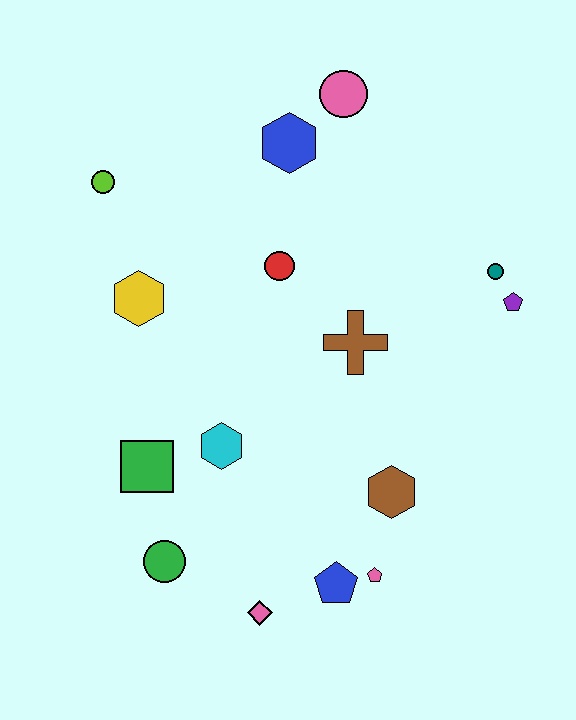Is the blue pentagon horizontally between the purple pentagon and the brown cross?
No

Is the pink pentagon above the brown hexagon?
No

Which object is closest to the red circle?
The brown cross is closest to the red circle.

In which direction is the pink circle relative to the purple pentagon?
The pink circle is above the purple pentagon.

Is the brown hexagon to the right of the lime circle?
Yes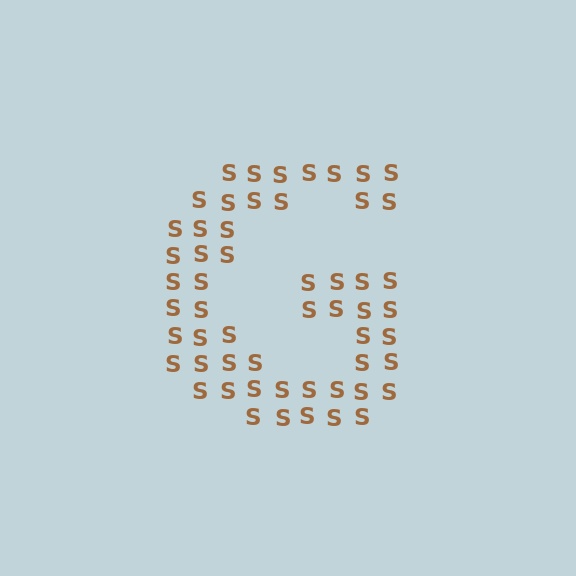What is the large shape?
The large shape is the letter G.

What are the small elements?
The small elements are letter S's.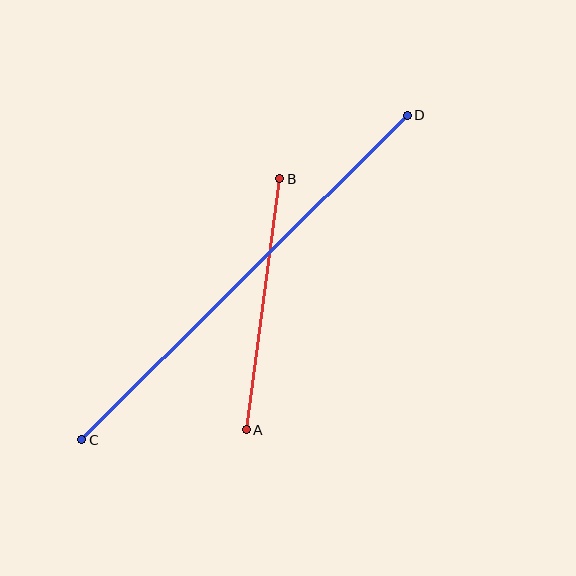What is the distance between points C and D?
The distance is approximately 460 pixels.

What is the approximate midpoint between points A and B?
The midpoint is at approximately (263, 304) pixels.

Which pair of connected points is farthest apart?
Points C and D are farthest apart.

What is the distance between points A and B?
The distance is approximately 253 pixels.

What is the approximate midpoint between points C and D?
The midpoint is at approximately (245, 278) pixels.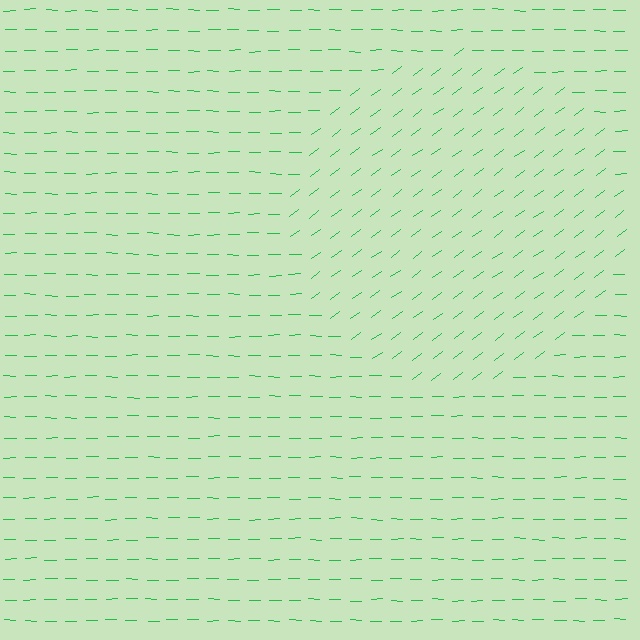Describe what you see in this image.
The image is filled with small green line segments. A circle region in the image has lines oriented differently from the surrounding lines, creating a visible texture boundary.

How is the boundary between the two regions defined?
The boundary is defined purely by a change in line orientation (approximately 36 degrees difference). All lines are the same color and thickness.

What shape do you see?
I see a circle.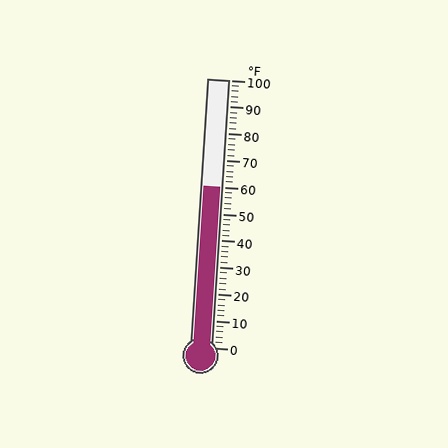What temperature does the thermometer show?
The thermometer shows approximately 60°F.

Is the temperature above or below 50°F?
The temperature is above 50°F.